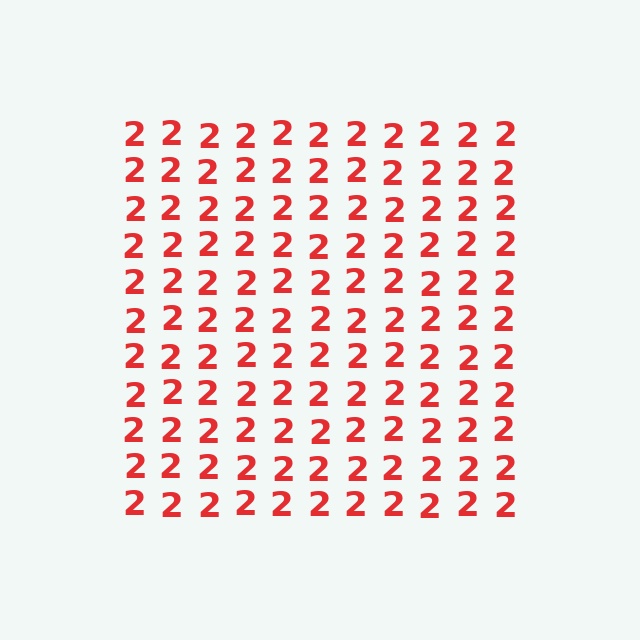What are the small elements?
The small elements are digit 2's.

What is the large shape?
The large shape is a square.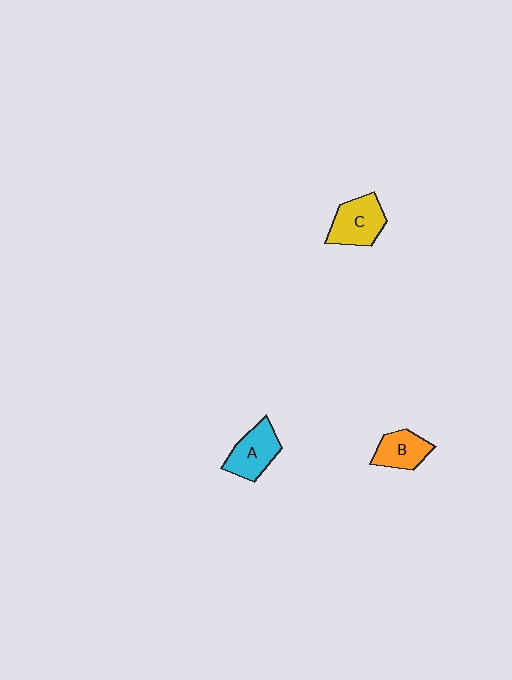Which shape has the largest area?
Shape C (yellow).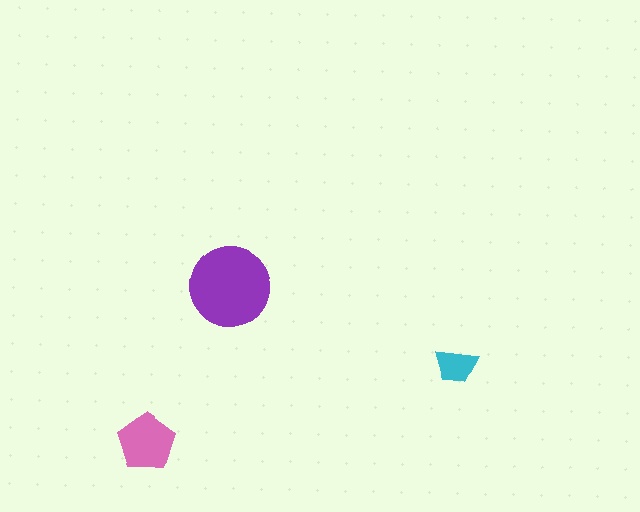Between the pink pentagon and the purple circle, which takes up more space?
The purple circle.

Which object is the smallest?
The cyan trapezoid.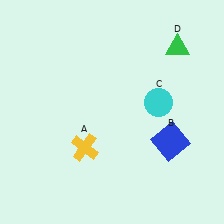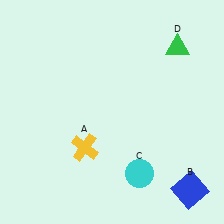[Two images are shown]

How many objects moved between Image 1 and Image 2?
2 objects moved between the two images.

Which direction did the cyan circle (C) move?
The cyan circle (C) moved down.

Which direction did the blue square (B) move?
The blue square (B) moved down.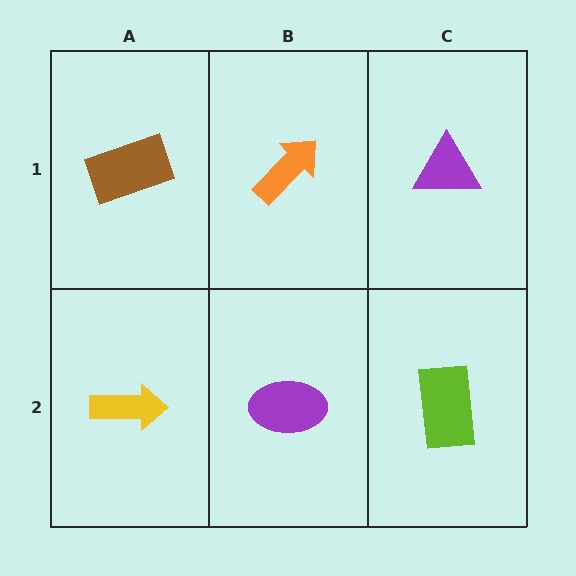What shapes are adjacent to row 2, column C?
A purple triangle (row 1, column C), a purple ellipse (row 2, column B).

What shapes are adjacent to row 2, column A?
A brown rectangle (row 1, column A), a purple ellipse (row 2, column B).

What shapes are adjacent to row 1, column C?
A lime rectangle (row 2, column C), an orange arrow (row 1, column B).